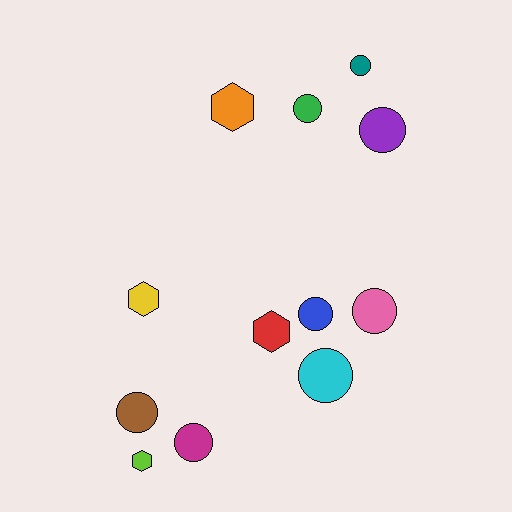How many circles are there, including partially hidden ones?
There are 8 circles.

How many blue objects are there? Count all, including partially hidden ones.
There is 1 blue object.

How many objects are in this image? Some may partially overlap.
There are 12 objects.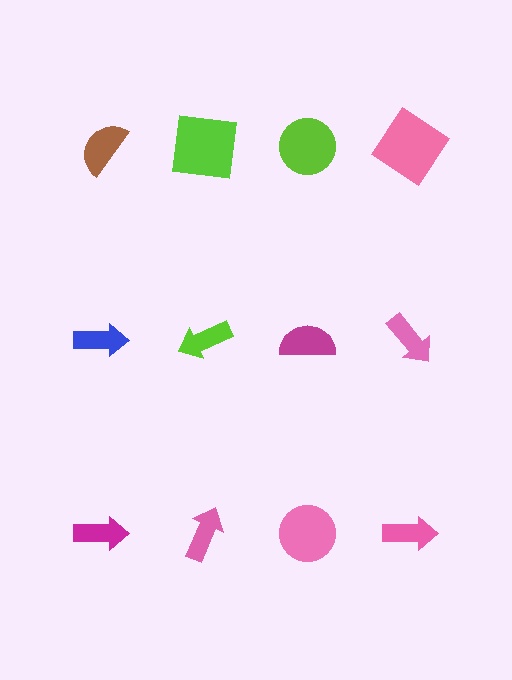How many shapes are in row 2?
4 shapes.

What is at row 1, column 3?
A lime circle.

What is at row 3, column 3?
A pink circle.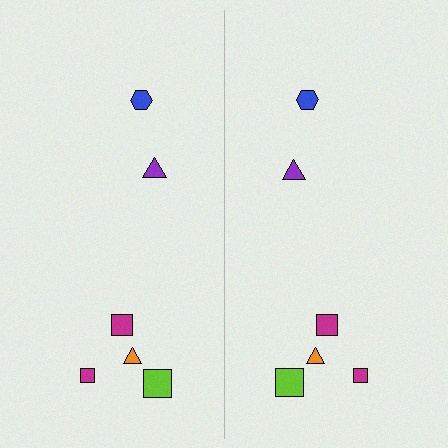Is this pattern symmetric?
Yes, this pattern has bilateral (reflection) symmetry.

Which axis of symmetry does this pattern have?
The pattern has a vertical axis of symmetry running through the center of the image.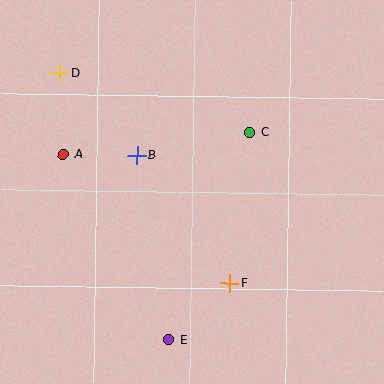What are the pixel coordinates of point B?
Point B is at (137, 155).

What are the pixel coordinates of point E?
Point E is at (169, 339).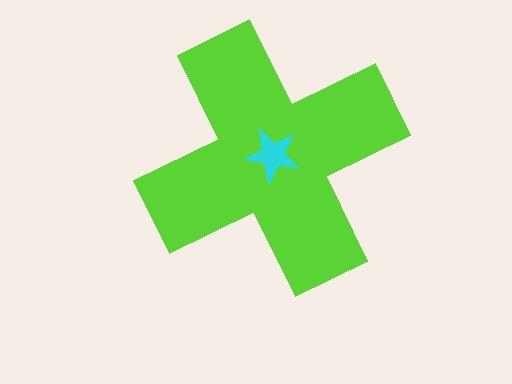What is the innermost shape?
The cyan star.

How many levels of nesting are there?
2.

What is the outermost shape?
The lime cross.